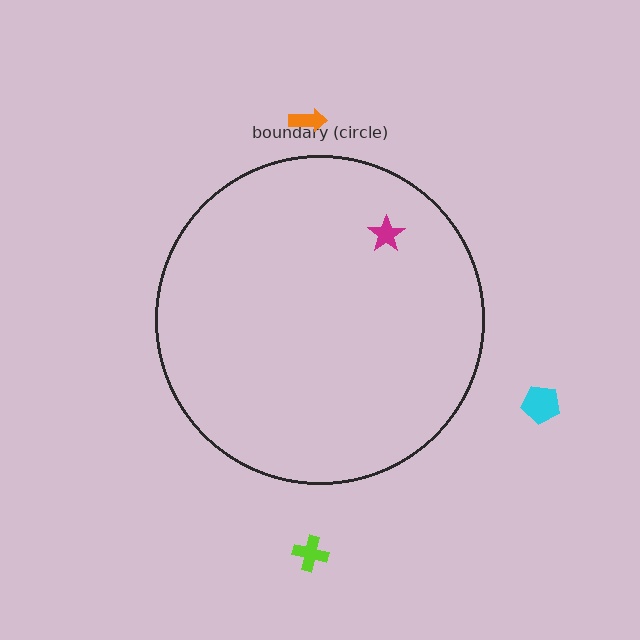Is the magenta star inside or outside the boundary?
Inside.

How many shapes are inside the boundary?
1 inside, 3 outside.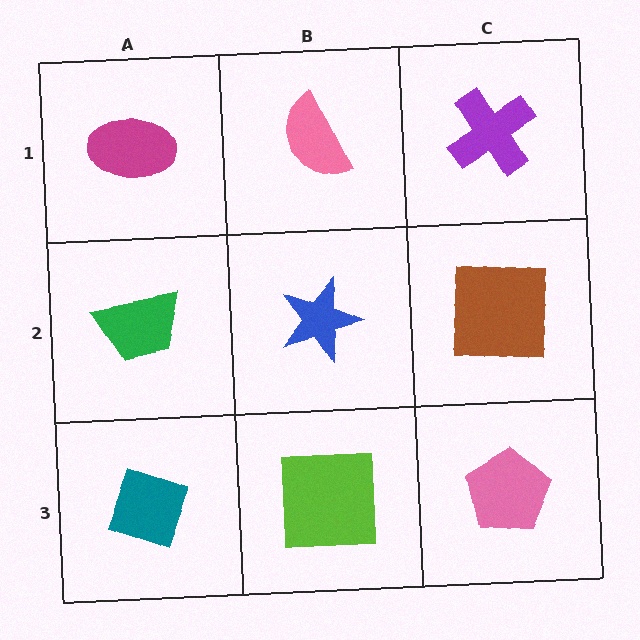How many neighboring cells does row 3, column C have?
2.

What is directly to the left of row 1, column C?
A pink semicircle.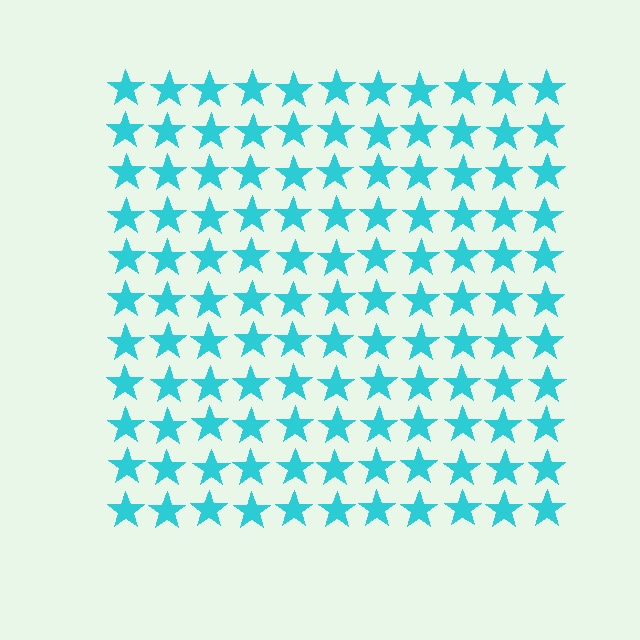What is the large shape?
The large shape is a square.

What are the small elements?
The small elements are stars.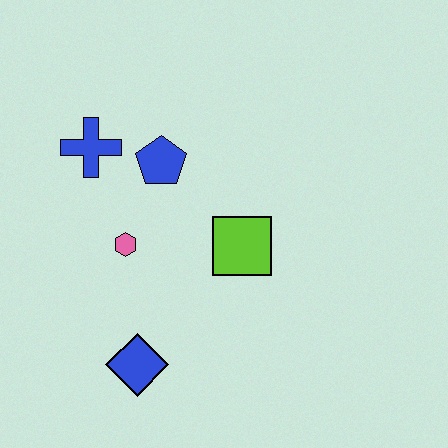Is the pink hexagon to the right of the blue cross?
Yes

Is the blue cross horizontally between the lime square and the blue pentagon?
No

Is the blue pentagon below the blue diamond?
No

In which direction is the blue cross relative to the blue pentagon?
The blue cross is to the left of the blue pentagon.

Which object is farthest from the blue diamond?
The blue cross is farthest from the blue diamond.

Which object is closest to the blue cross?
The blue pentagon is closest to the blue cross.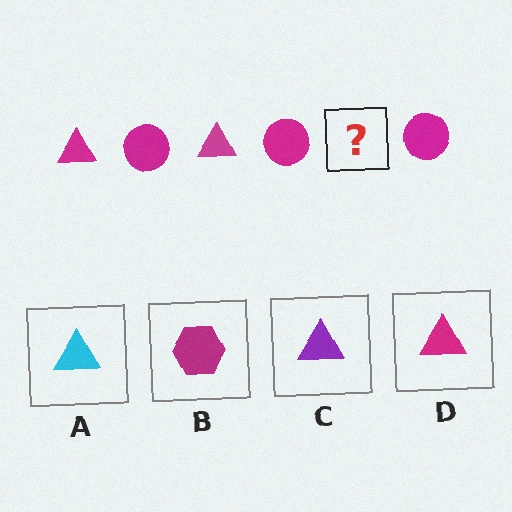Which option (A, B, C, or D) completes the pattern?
D.